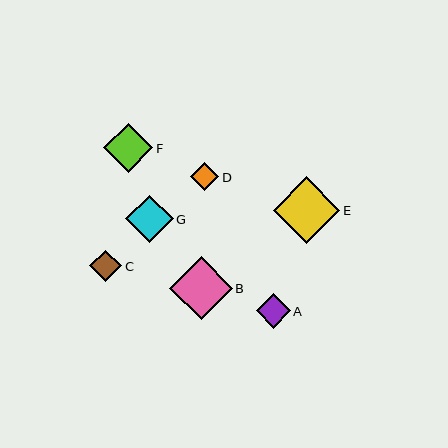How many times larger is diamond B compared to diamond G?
Diamond B is approximately 1.3 times the size of diamond G.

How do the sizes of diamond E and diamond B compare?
Diamond E and diamond B are approximately the same size.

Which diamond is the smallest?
Diamond D is the smallest with a size of approximately 28 pixels.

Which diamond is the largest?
Diamond E is the largest with a size of approximately 67 pixels.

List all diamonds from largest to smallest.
From largest to smallest: E, B, F, G, A, C, D.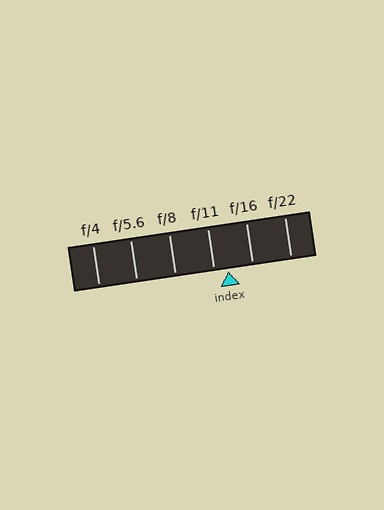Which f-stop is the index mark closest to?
The index mark is closest to f/11.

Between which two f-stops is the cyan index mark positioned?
The index mark is between f/11 and f/16.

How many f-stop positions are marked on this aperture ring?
There are 6 f-stop positions marked.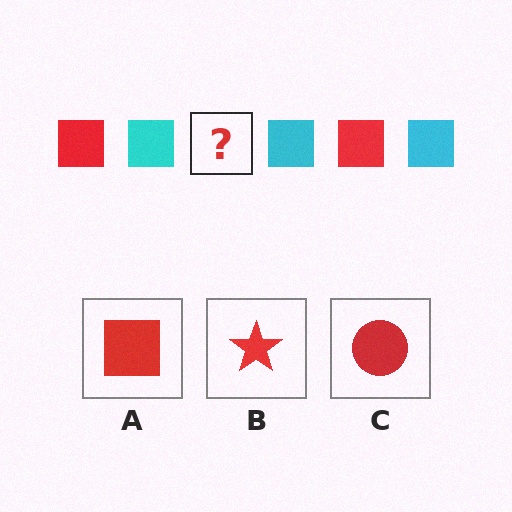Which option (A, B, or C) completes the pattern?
A.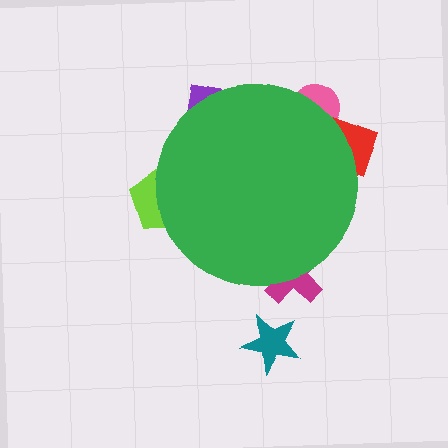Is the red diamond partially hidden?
Yes, the red diamond is partially hidden behind the green circle.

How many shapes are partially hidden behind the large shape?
5 shapes are partially hidden.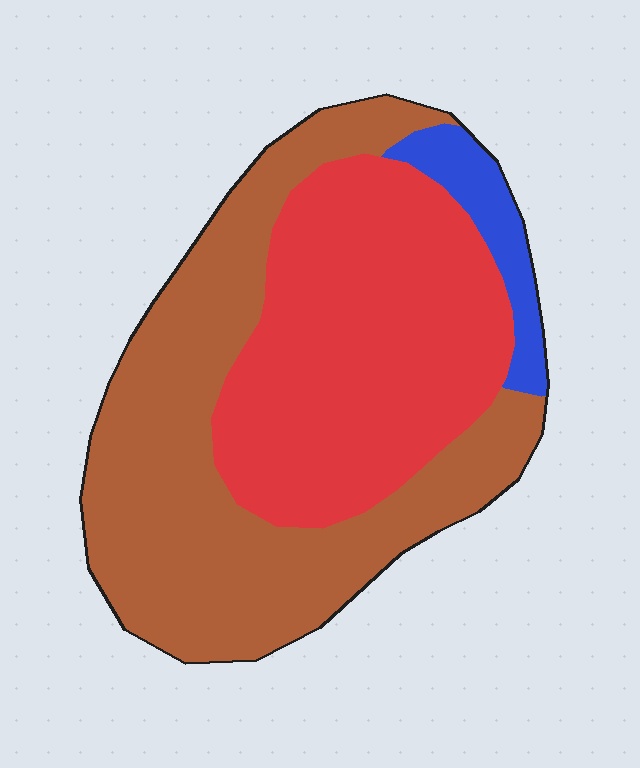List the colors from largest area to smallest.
From largest to smallest: brown, red, blue.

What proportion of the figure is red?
Red takes up between a quarter and a half of the figure.